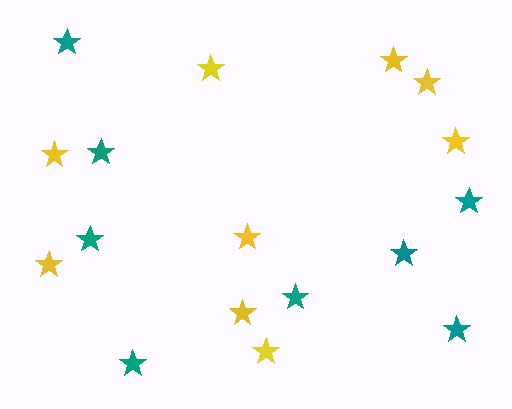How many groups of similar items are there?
There are 2 groups: one group of teal stars (8) and one group of yellow stars (9).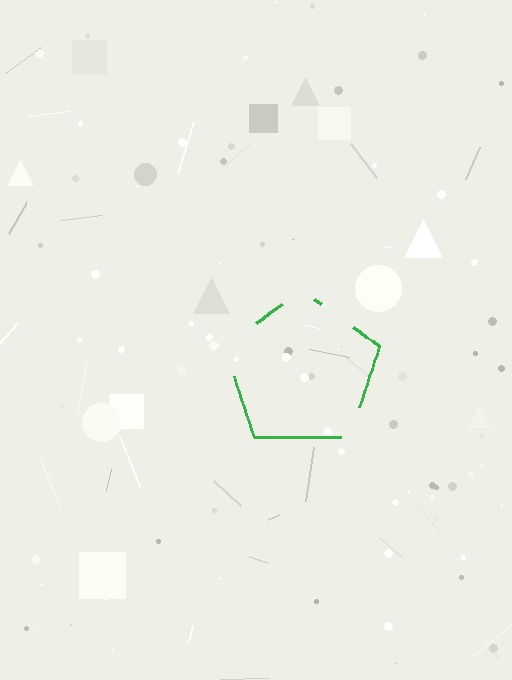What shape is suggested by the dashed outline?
The dashed outline suggests a pentagon.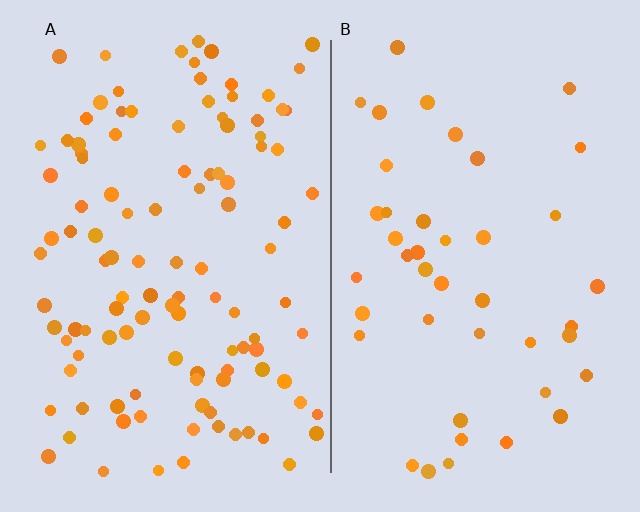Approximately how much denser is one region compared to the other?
Approximately 2.6× — region A over region B.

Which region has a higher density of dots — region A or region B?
A (the left).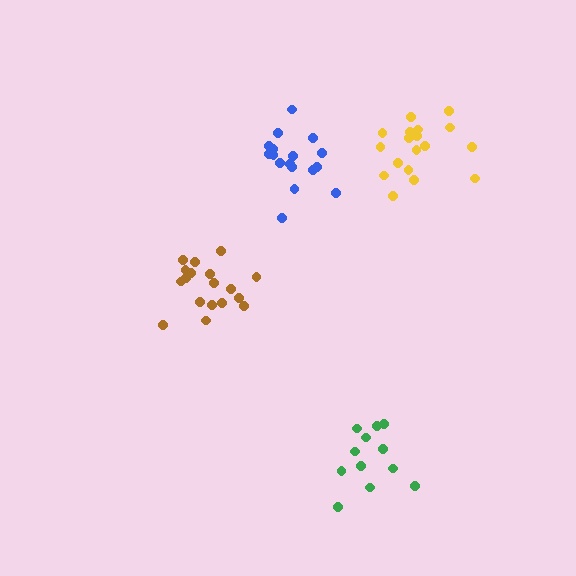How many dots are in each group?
Group 1: 18 dots, Group 2: 18 dots, Group 3: 18 dots, Group 4: 12 dots (66 total).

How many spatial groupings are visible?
There are 4 spatial groupings.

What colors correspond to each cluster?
The clusters are colored: blue, brown, yellow, green.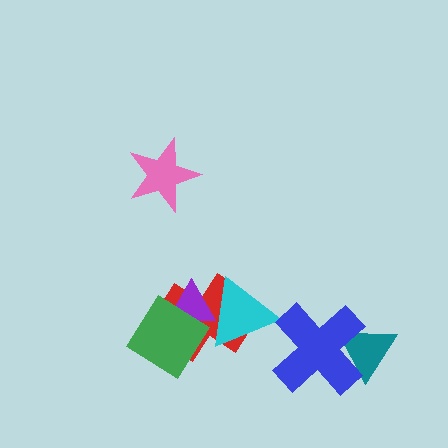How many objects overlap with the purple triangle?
3 objects overlap with the purple triangle.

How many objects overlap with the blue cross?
1 object overlaps with the blue cross.